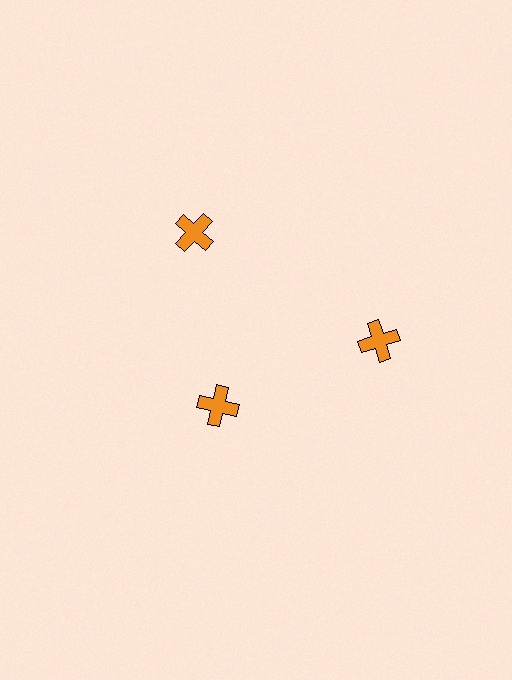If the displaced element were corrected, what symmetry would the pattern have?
It would have 3-fold rotational symmetry — the pattern would map onto itself every 120 degrees.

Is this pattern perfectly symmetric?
No. The 3 orange crosses are arranged in a ring, but one element near the 7 o'clock position is pulled inward toward the center, breaking the 3-fold rotational symmetry.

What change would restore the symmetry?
The symmetry would be restored by moving it outward, back onto the ring so that all 3 crosses sit at equal angles and equal distance from the center.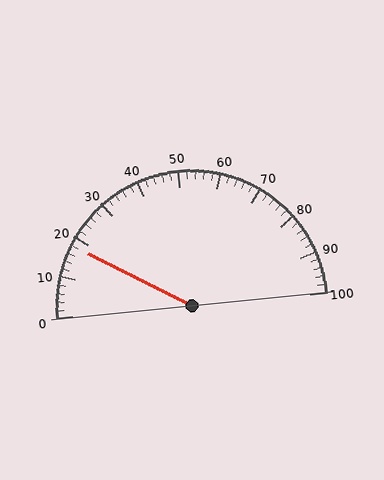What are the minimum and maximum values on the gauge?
The gauge ranges from 0 to 100.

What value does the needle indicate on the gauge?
The needle indicates approximately 18.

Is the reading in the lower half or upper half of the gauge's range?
The reading is in the lower half of the range (0 to 100).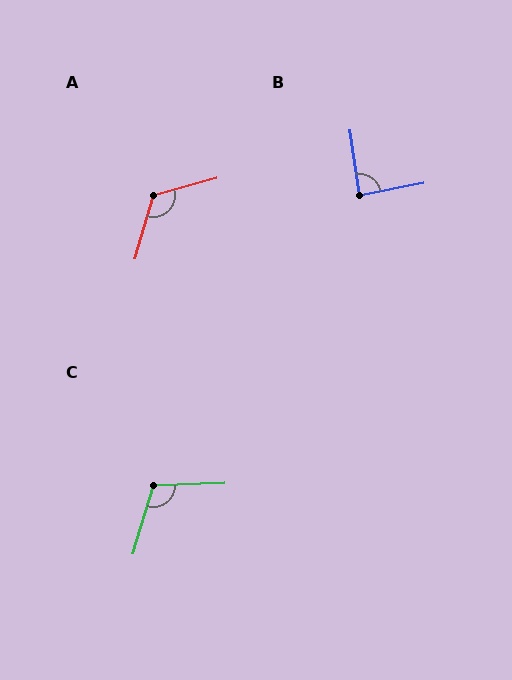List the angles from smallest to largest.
B (87°), C (109°), A (121°).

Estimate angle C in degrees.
Approximately 109 degrees.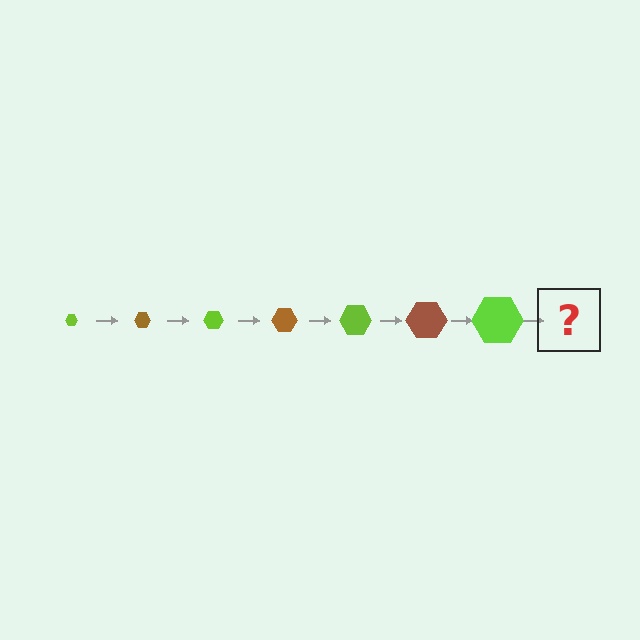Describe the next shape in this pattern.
It should be a brown hexagon, larger than the previous one.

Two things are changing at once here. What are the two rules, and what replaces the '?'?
The two rules are that the hexagon grows larger each step and the color cycles through lime and brown. The '?' should be a brown hexagon, larger than the previous one.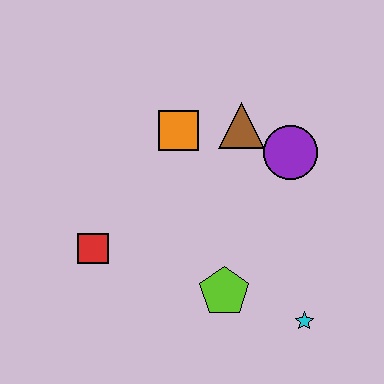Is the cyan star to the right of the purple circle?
Yes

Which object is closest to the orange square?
The brown triangle is closest to the orange square.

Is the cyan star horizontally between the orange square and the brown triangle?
No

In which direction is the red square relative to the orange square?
The red square is below the orange square.